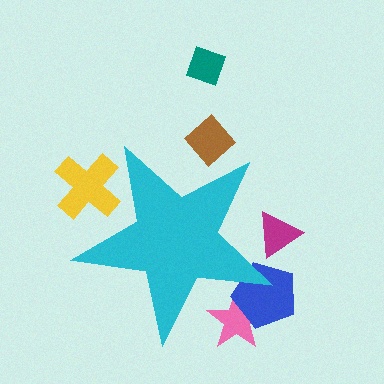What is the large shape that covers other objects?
A cyan star.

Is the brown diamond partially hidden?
Yes, the brown diamond is partially hidden behind the cyan star.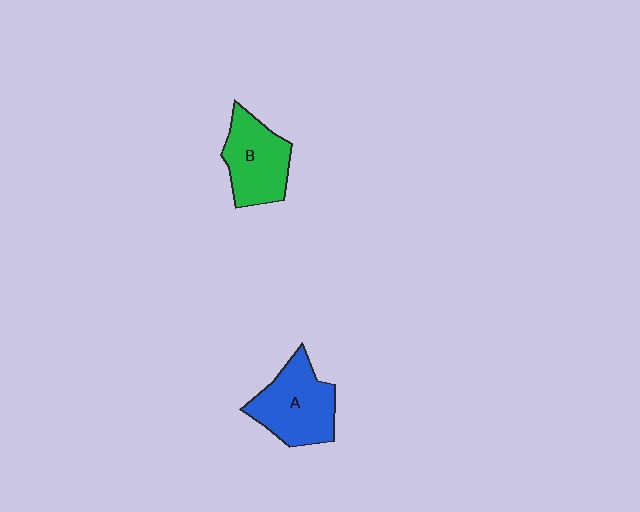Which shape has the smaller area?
Shape B (green).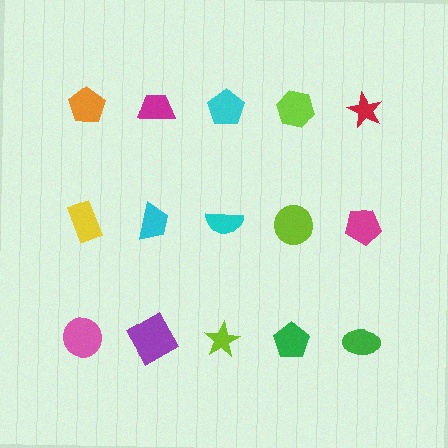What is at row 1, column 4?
A lime hexagon.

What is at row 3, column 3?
A lime star.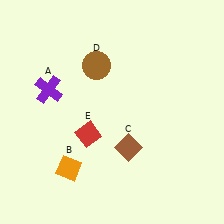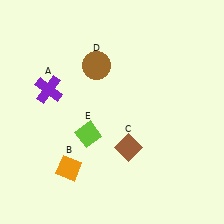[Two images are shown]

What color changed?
The diamond (E) changed from red in Image 1 to lime in Image 2.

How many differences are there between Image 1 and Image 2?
There is 1 difference between the two images.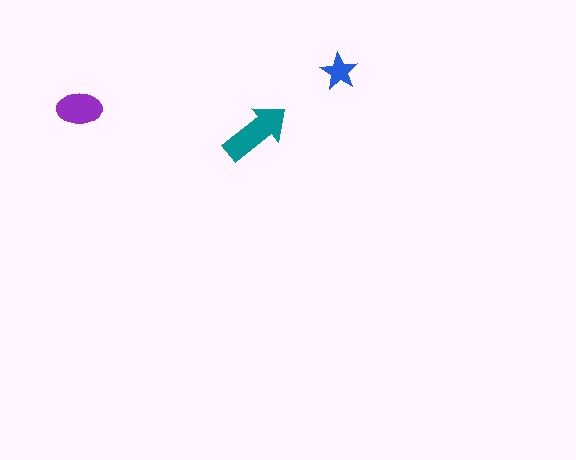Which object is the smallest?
The blue star.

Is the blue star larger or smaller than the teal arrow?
Smaller.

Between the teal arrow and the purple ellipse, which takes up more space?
The teal arrow.